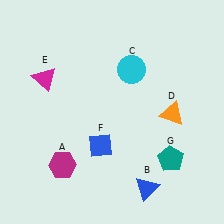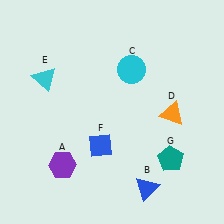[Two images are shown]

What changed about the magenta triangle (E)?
In Image 1, E is magenta. In Image 2, it changed to cyan.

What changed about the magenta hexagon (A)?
In Image 1, A is magenta. In Image 2, it changed to purple.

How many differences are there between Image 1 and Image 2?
There are 2 differences between the two images.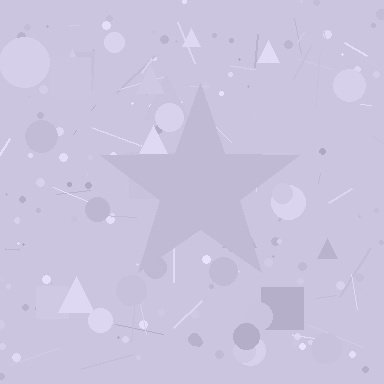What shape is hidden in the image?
A star is hidden in the image.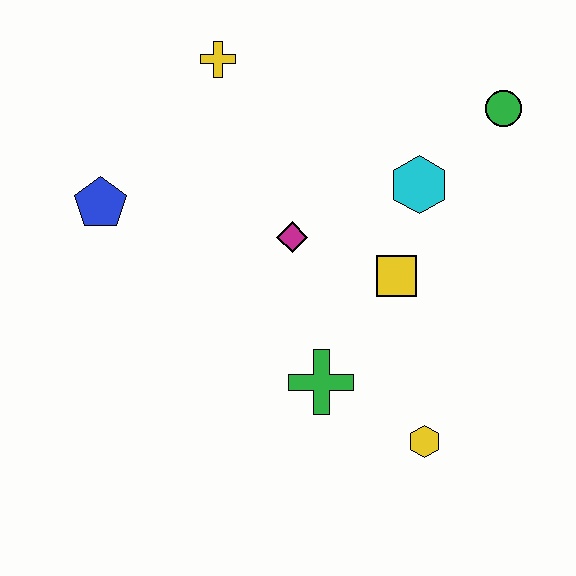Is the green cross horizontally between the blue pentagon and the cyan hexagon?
Yes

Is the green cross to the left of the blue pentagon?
No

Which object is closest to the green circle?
The cyan hexagon is closest to the green circle.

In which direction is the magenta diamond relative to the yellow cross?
The magenta diamond is below the yellow cross.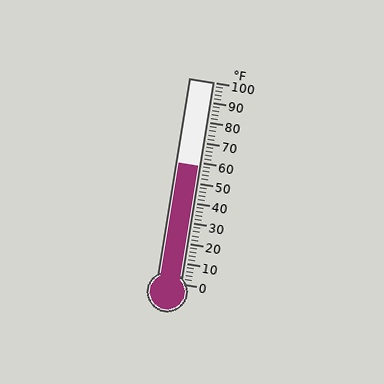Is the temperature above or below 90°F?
The temperature is below 90°F.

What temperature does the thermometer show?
The thermometer shows approximately 58°F.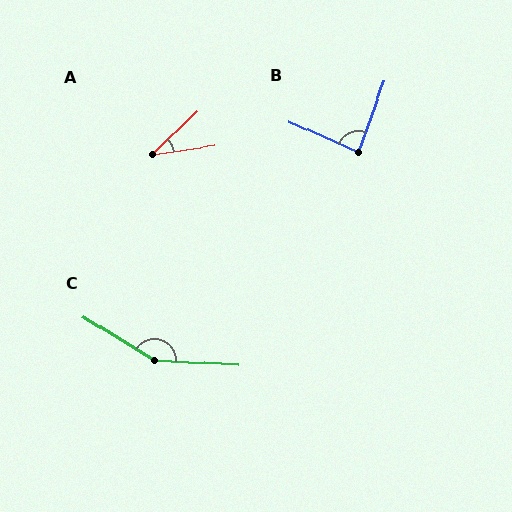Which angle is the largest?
C, at approximately 151 degrees.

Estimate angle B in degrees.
Approximately 86 degrees.